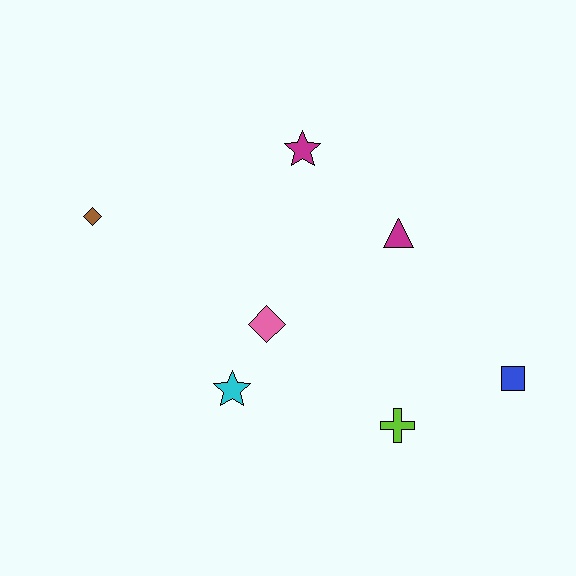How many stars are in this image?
There are 2 stars.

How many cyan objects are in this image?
There is 1 cyan object.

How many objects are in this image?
There are 7 objects.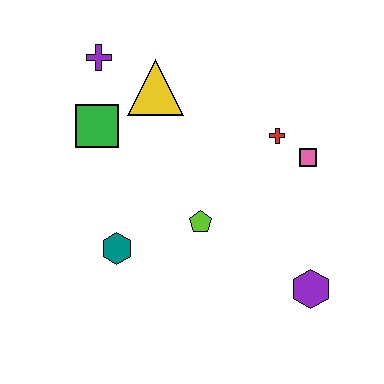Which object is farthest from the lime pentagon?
The purple cross is farthest from the lime pentagon.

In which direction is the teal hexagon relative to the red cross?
The teal hexagon is to the left of the red cross.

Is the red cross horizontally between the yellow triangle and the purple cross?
No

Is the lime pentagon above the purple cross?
No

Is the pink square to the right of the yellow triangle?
Yes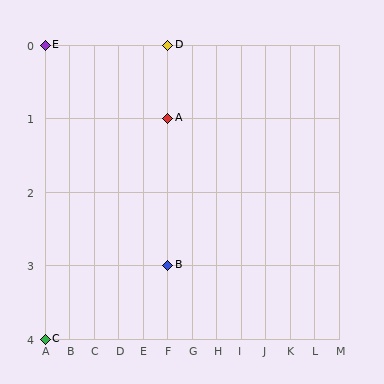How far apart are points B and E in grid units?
Points B and E are 5 columns and 3 rows apart (about 5.8 grid units diagonally).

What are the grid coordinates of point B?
Point B is at grid coordinates (F, 3).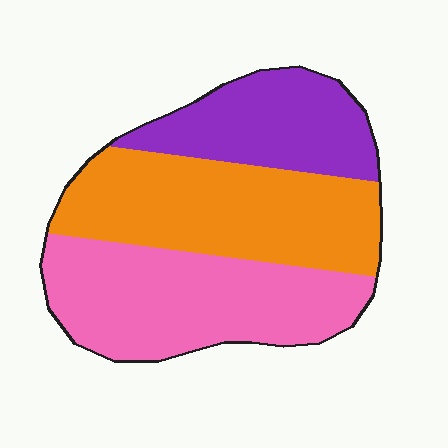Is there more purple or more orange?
Orange.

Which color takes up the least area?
Purple, at roughly 25%.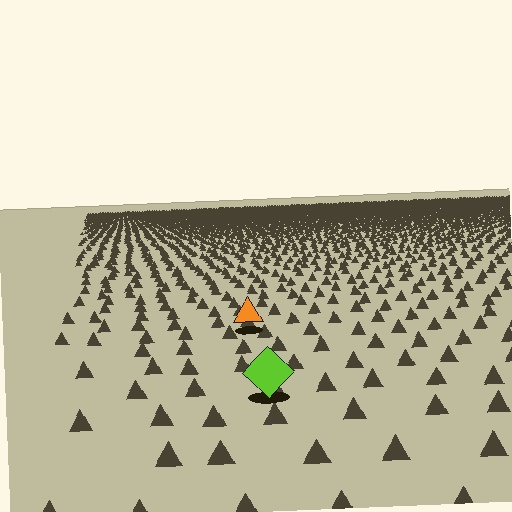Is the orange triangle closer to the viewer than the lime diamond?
No. The lime diamond is closer — you can tell from the texture gradient: the ground texture is coarser near it.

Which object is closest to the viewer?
The lime diamond is closest. The texture marks near it are larger and more spread out.